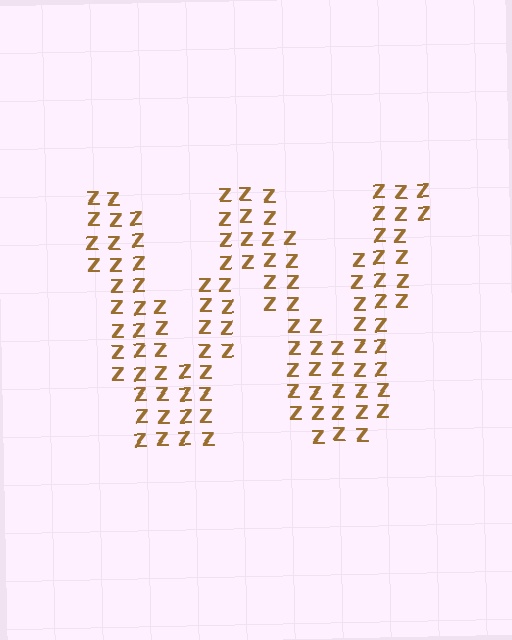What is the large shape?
The large shape is the letter W.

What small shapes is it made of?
It is made of small letter Z's.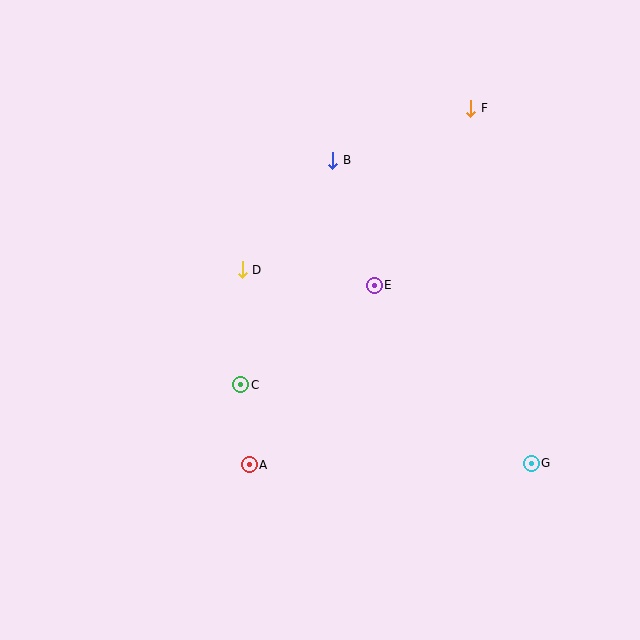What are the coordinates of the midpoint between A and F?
The midpoint between A and F is at (360, 287).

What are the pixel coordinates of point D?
Point D is at (242, 270).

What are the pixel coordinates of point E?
Point E is at (374, 285).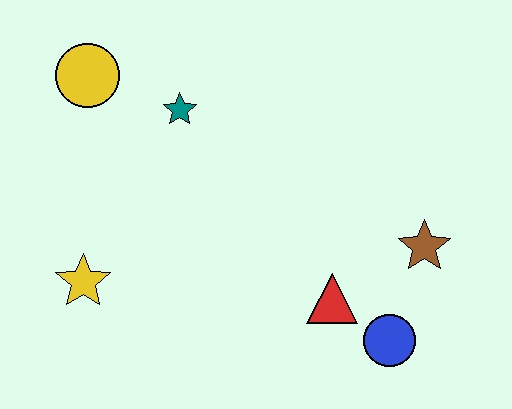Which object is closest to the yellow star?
The teal star is closest to the yellow star.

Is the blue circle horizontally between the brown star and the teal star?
Yes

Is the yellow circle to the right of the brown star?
No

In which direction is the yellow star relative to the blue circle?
The yellow star is to the left of the blue circle.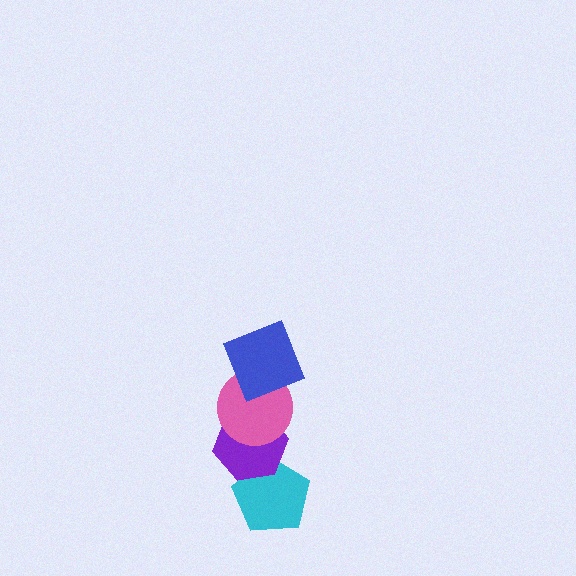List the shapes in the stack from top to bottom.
From top to bottom: the blue square, the pink circle, the purple hexagon, the cyan pentagon.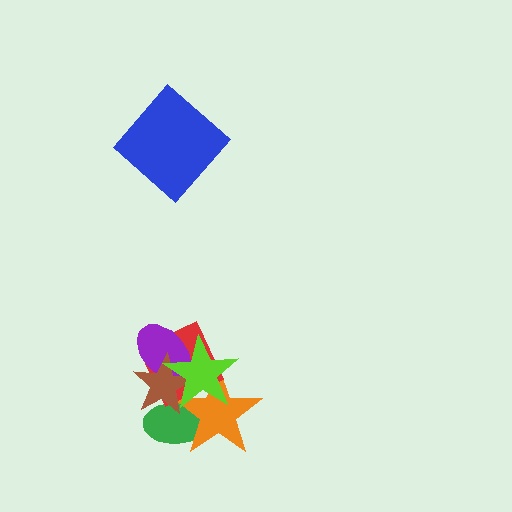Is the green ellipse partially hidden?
Yes, it is partially covered by another shape.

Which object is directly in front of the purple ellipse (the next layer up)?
The brown star is directly in front of the purple ellipse.